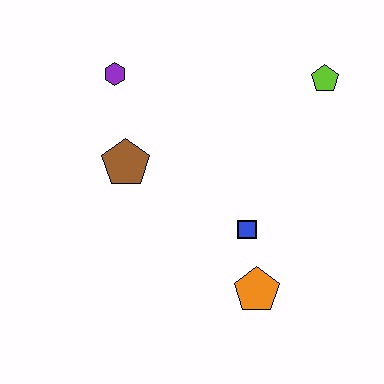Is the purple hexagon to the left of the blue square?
Yes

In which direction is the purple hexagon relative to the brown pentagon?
The purple hexagon is above the brown pentagon.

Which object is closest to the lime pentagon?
The blue square is closest to the lime pentagon.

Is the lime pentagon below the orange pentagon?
No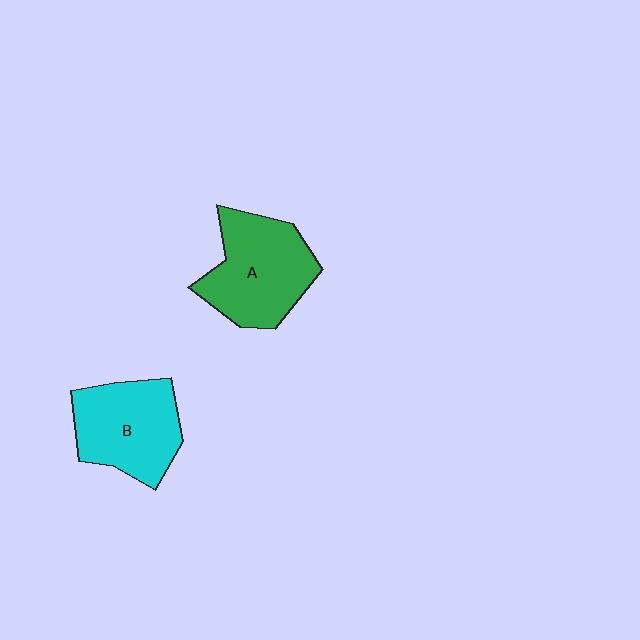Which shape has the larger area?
Shape A (green).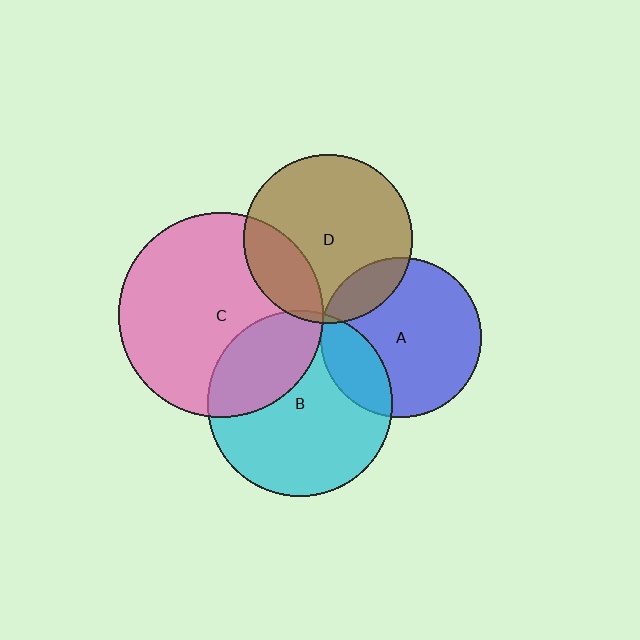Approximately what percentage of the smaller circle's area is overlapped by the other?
Approximately 30%.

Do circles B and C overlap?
Yes.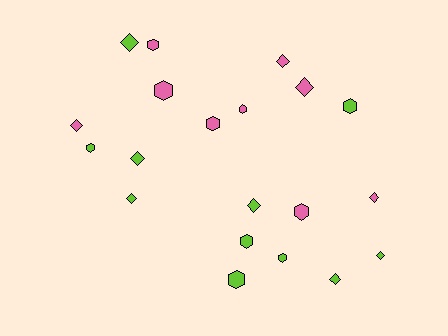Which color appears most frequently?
Lime, with 11 objects.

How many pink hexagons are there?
There are 5 pink hexagons.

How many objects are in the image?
There are 20 objects.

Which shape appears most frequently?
Hexagon, with 10 objects.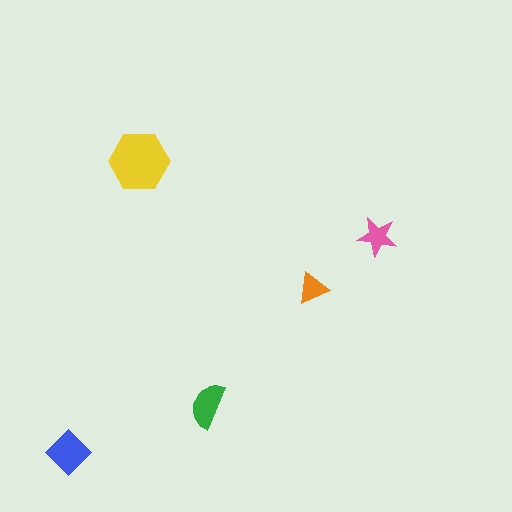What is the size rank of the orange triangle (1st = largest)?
5th.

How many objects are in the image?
There are 5 objects in the image.